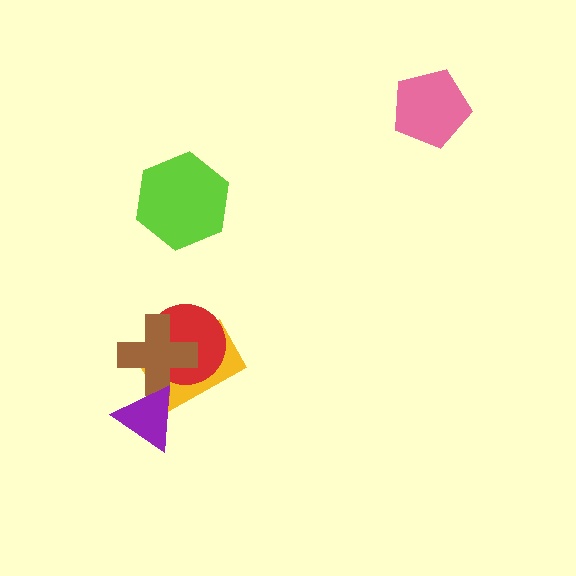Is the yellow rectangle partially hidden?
Yes, it is partially covered by another shape.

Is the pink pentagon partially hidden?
No, no other shape covers it.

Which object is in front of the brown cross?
The purple triangle is in front of the brown cross.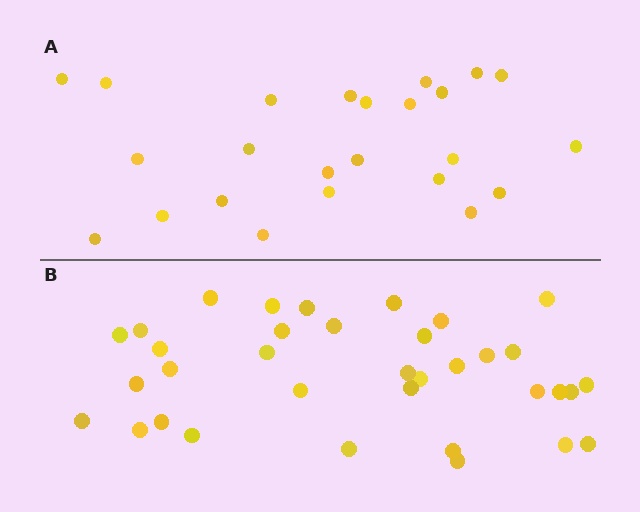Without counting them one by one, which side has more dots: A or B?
Region B (the bottom region) has more dots.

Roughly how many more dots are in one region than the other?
Region B has roughly 12 or so more dots than region A.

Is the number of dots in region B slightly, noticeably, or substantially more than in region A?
Region B has substantially more. The ratio is roughly 1.5 to 1.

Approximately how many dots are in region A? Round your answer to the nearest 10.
About 20 dots. (The exact count is 24, which rounds to 20.)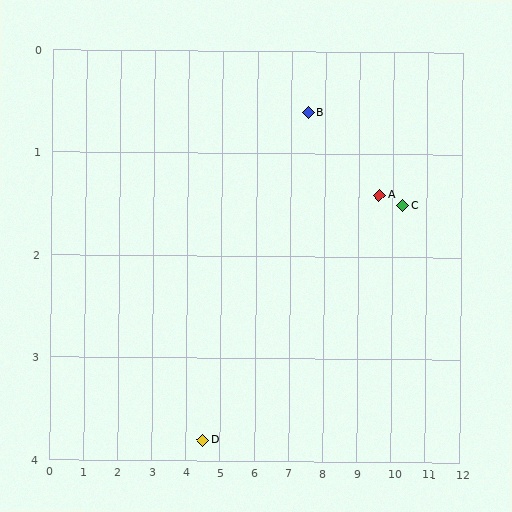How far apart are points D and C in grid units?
Points D and C are about 6.2 grid units apart.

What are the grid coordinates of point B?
Point B is at approximately (7.5, 0.6).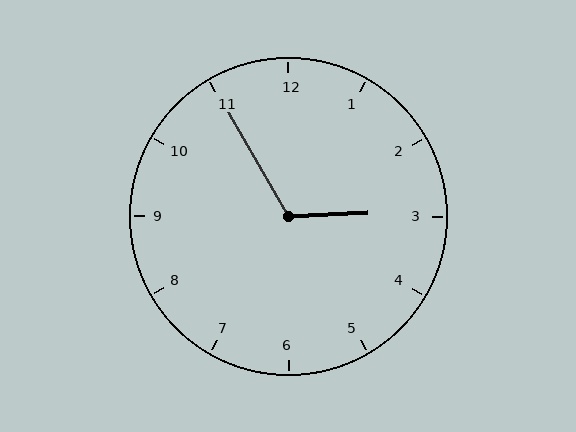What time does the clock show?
2:55.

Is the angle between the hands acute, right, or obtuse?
It is obtuse.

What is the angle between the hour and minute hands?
Approximately 118 degrees.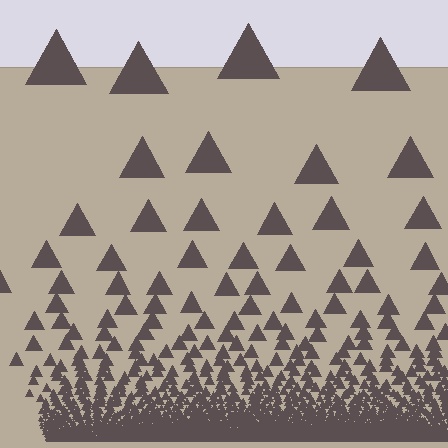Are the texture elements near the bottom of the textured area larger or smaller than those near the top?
Smaller. The gradient is inverted — elements near the bottom are smaller and denser.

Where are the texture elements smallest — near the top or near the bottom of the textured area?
Near the bottom.